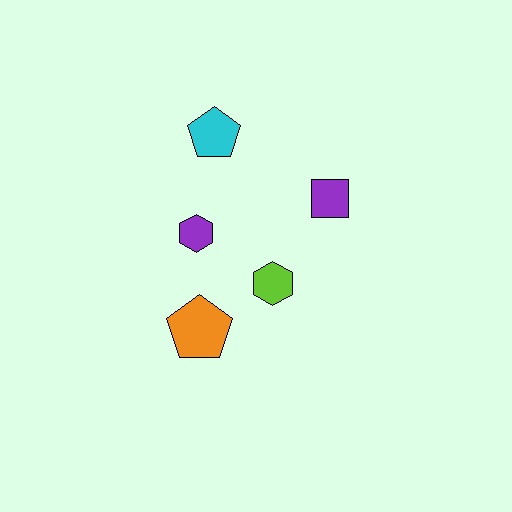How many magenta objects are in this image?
There are no magenta objects.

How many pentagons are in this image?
There are 2 pentagons.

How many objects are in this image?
There are 5 objects.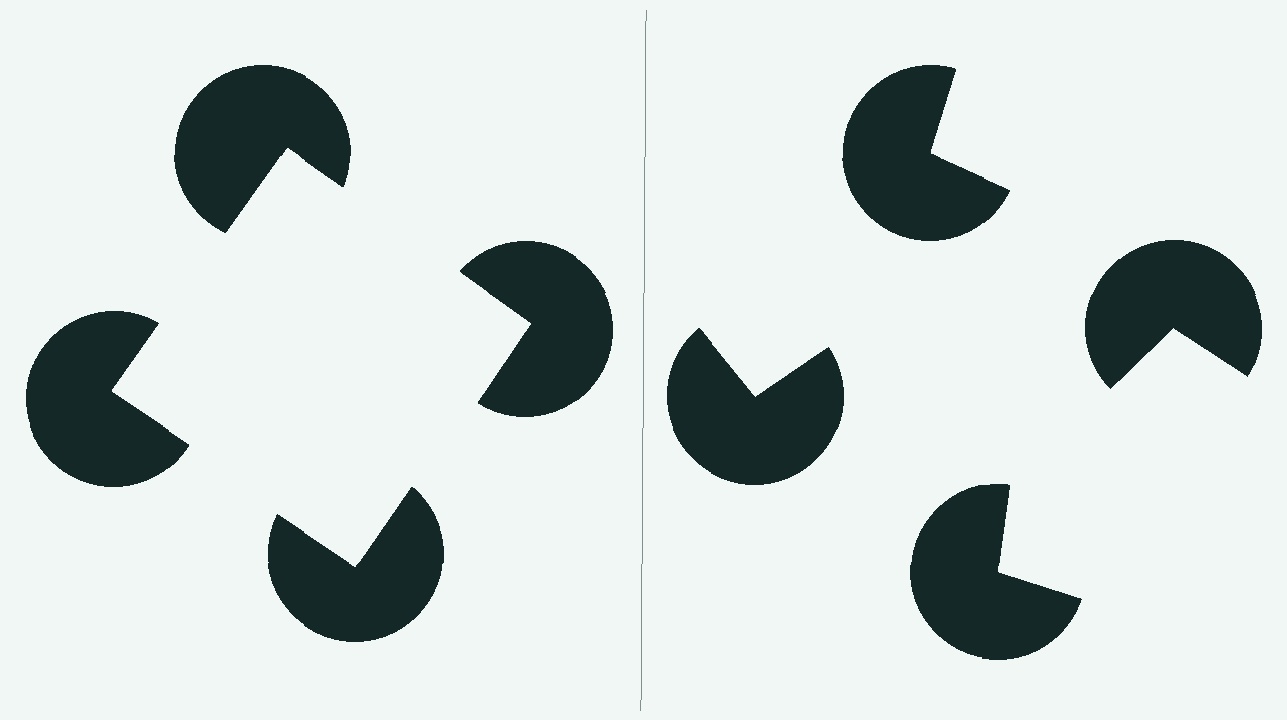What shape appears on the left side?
An illusory square.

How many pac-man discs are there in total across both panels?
8 — 4 on each side.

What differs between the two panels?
The pac-man discs are positioned identically on both sides; only the wedge orientations differ. On the left they align to a square; on the right they are misaligned.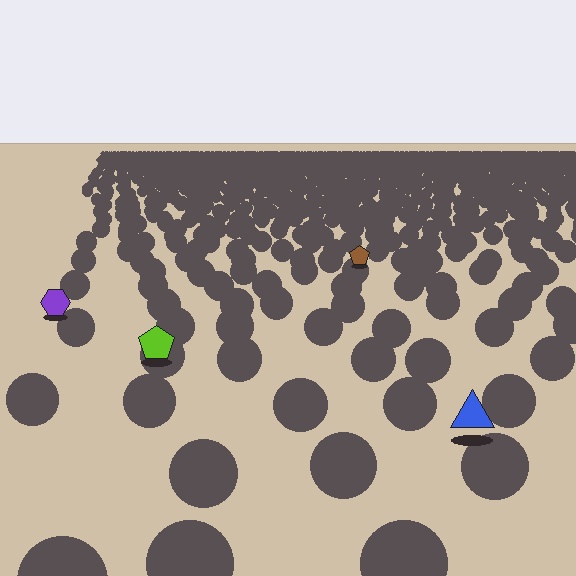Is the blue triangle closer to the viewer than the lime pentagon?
Yes. The blue triangle is closer — you can tell from the texture gradient: the ground texture is coarser near it.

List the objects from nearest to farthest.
From nearest to farthest: the blue triangle, the lime pentagon, the purple hexagon, the brown pentagon.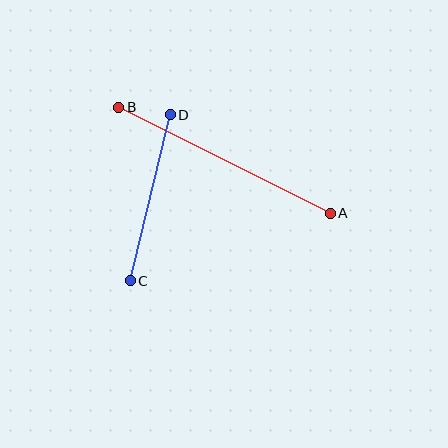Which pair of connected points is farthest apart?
Points A and B are farthest apart.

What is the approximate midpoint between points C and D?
The midpoint is at approximately (150, 198) pixels.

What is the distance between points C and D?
The distance is approximately 170 pixels.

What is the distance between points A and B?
The distance is approximately 236 pixels.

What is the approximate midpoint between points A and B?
The midpoint is at approximately (225, 160) pixels.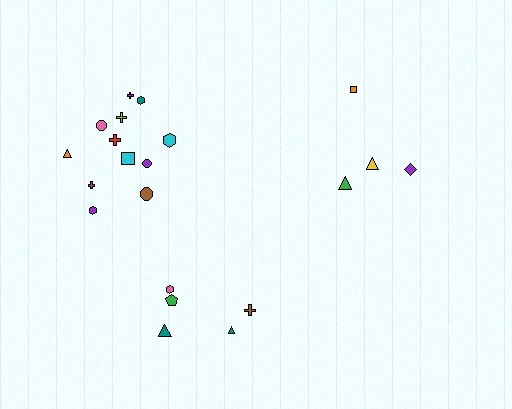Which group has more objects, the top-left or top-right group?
The top-left group.